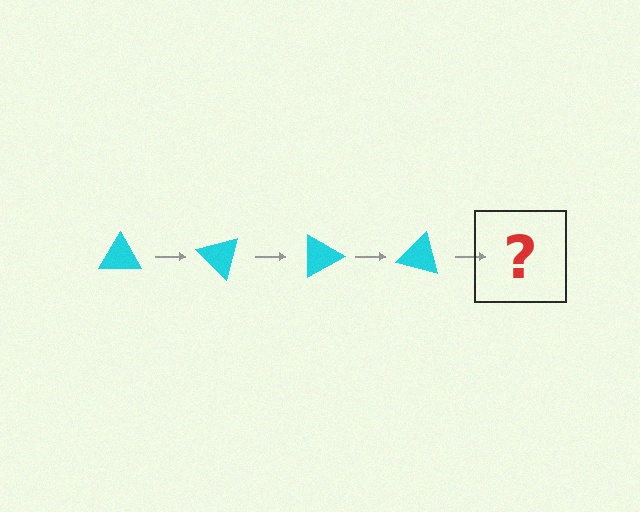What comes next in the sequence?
The next element should be a cyan triangle rotated 180 degrees.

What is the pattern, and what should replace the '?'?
The pattern is that the triangle rotates 45 degrees each step. The '?' should be a cyan triangle rotated 180 degrees.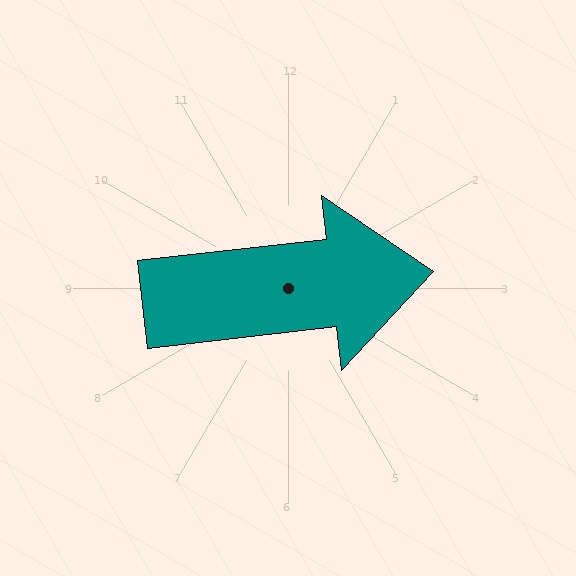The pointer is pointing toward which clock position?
Roughly 3 o'clock.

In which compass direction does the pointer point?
East.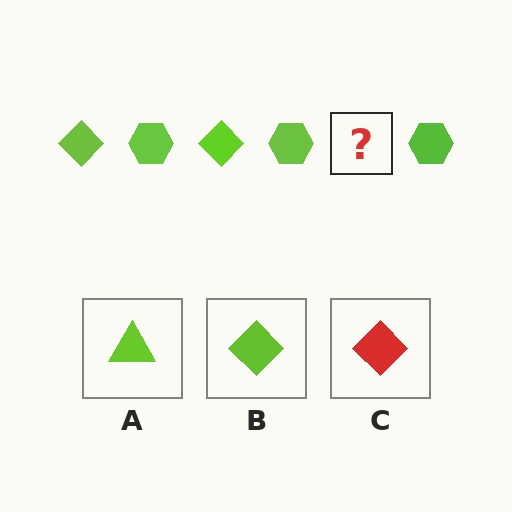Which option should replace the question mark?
Option B.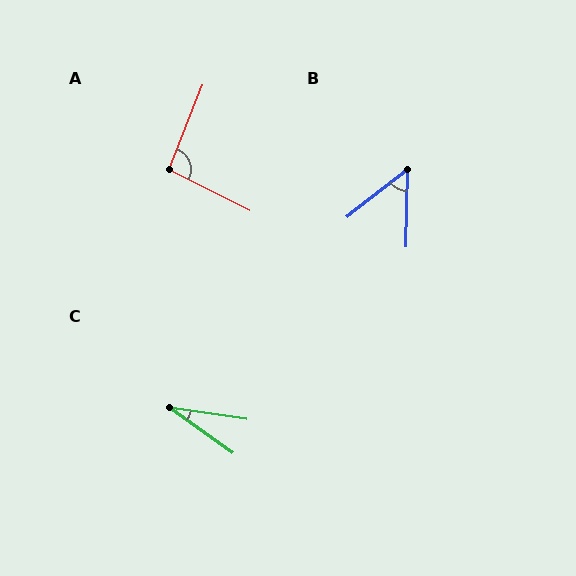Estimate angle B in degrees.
Approximately 51 degrees.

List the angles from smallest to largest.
C (27°), B (51°), A (95°).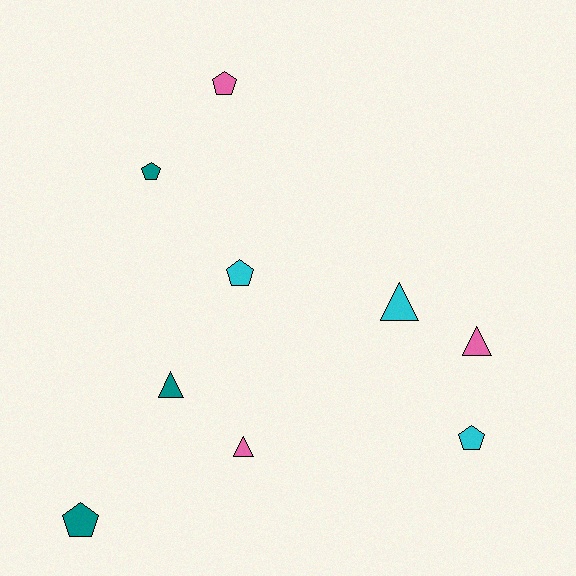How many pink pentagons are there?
There is 1 pink pentagon.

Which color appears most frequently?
Cyan, with 3 objects.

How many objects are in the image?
There are 9 objects.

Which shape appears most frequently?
Pentagon, with 5 objects.